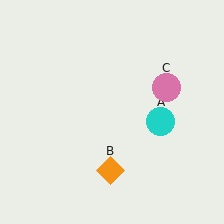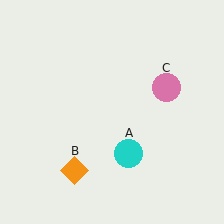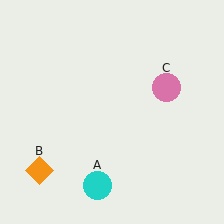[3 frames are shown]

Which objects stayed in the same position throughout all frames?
Pink circle (object C) remained stationary.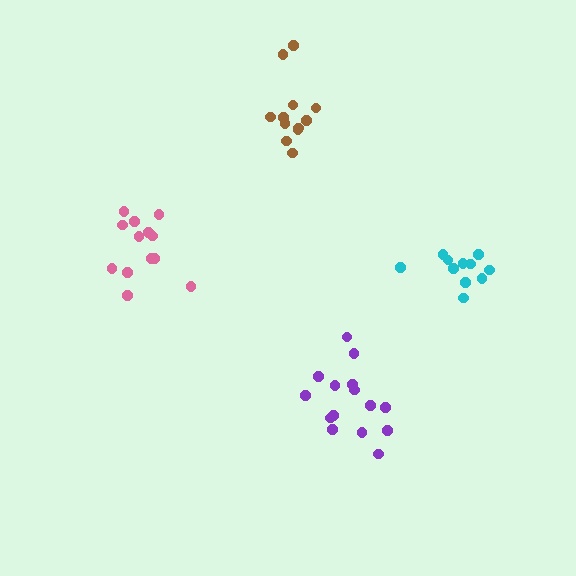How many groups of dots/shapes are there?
There are 4 groups.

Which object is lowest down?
The purple cluster is bottommost.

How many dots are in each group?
Group 1: 15 dots, Group 2: 12 dots, Group 3: 11 dots, Group 4: 13 dots (51 total).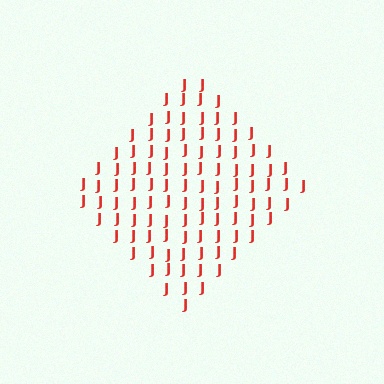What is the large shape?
The large shape is a diamond.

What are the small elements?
The small elements are letter J's.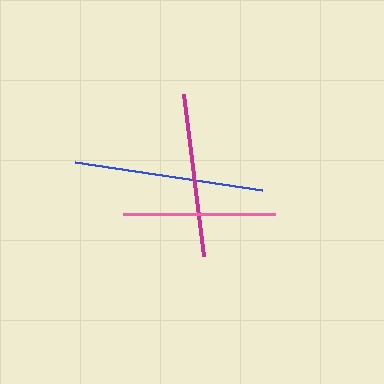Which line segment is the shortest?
The pink line is the shortest at approximately 153 pixels.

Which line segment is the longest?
The blue line is the longest at approximately 189 pixels.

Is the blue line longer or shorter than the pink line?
The blue line is longer than the pink line.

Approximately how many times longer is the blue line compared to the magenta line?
The blue line is approximately 1.2 times the length of the magenta line.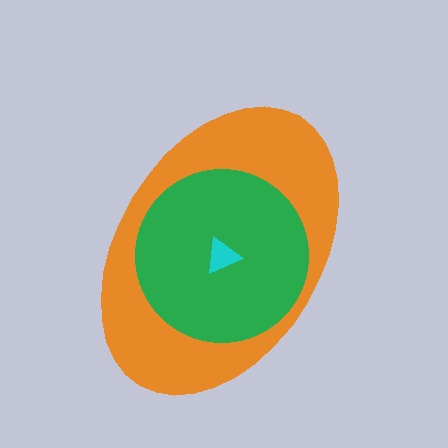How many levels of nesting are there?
3.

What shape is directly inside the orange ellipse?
The green circle.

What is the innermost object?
The cyan triangle.